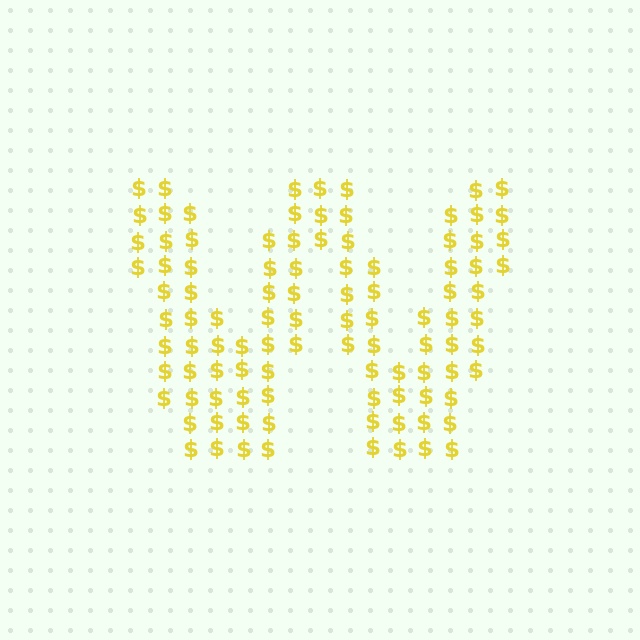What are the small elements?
The small elements are dollar signs.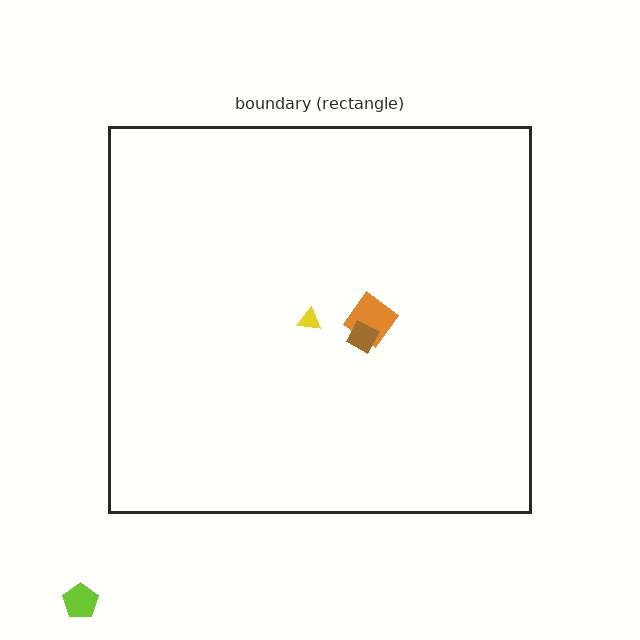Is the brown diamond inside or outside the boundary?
Inside.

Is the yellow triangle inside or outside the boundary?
Inside.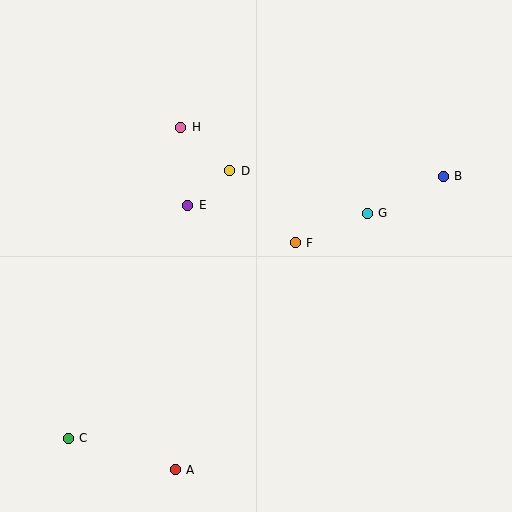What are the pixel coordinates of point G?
Point G is at (367, 213).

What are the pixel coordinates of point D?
Point D is at (230, 171).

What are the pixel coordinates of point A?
Point A is at (175, 470).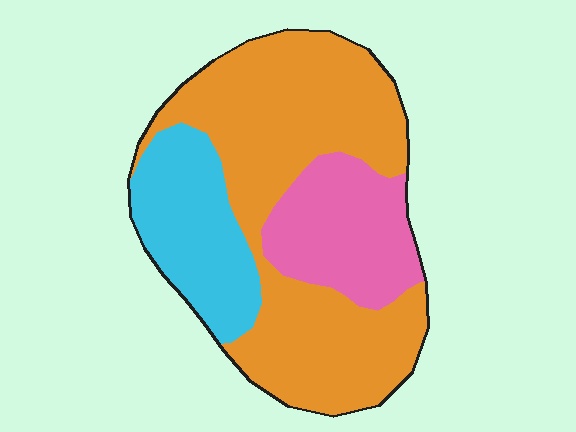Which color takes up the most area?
Orange, at roughly 60%.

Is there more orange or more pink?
Orange.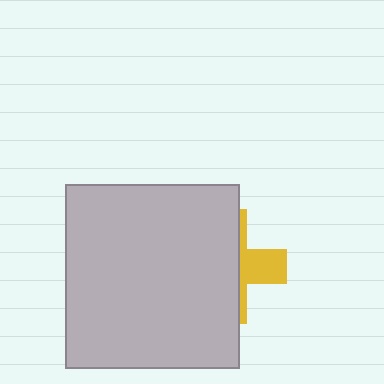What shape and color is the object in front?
The object in front is a light gray rectangle.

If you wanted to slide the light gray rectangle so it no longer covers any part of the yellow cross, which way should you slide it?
Slide it left — that is the most direct way to separate the two shapes.